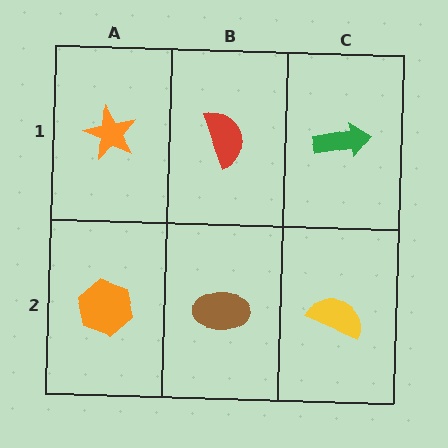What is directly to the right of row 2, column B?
A yellow semicircle.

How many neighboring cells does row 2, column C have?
2.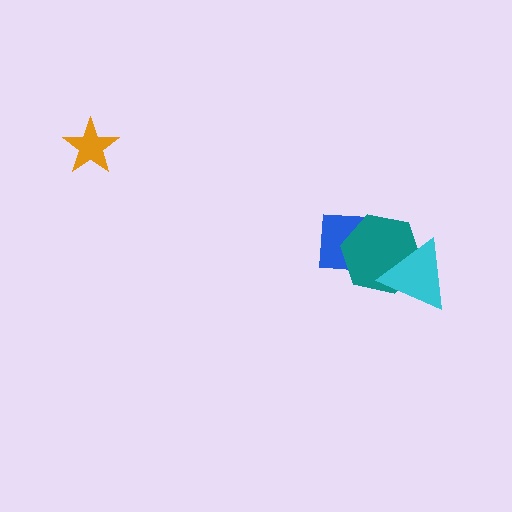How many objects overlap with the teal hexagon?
2 objects overlap with the teal hexagon.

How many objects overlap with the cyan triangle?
1 object overlaps with the cyan triangle.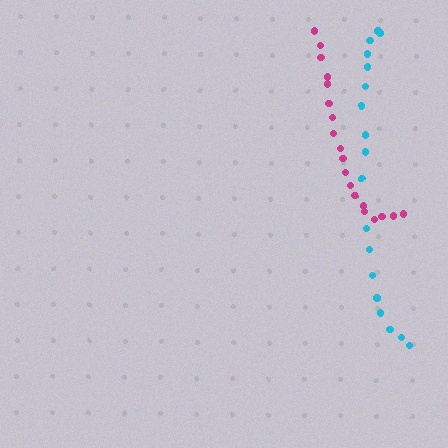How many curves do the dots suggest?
There are 2 distinct paths.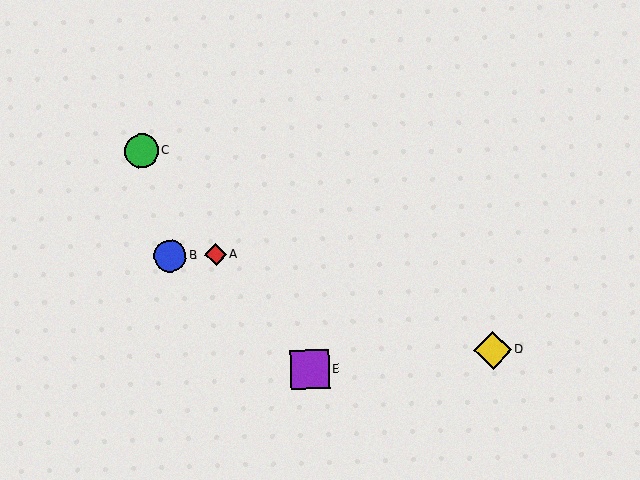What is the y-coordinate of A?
Object A is at y≈255.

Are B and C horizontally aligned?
No, B is at y≈256 and C is at y≈151.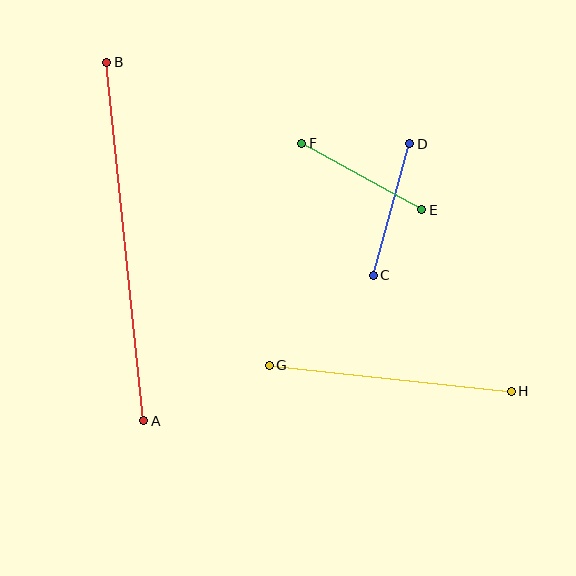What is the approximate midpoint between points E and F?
The midpoint is at approximately (362, 177) pixels.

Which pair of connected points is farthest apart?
Points A and B are farthest apart.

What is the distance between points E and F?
The distance is approximately 137 pixels.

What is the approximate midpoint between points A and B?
The midpoint is at approximately (125, 242) pixels.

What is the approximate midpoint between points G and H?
The midpoint is at approximately (390, 378) pixels.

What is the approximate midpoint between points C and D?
The midpoint is at approximately (392, 209) pixels.